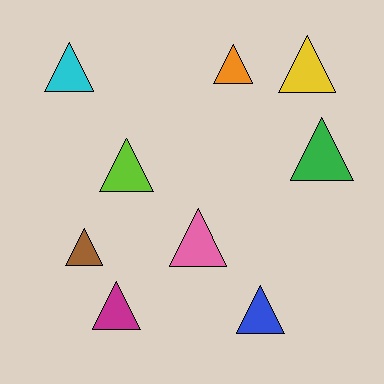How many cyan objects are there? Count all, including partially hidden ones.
There is 1 cyan object.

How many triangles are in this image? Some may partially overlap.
There are 9 triangles.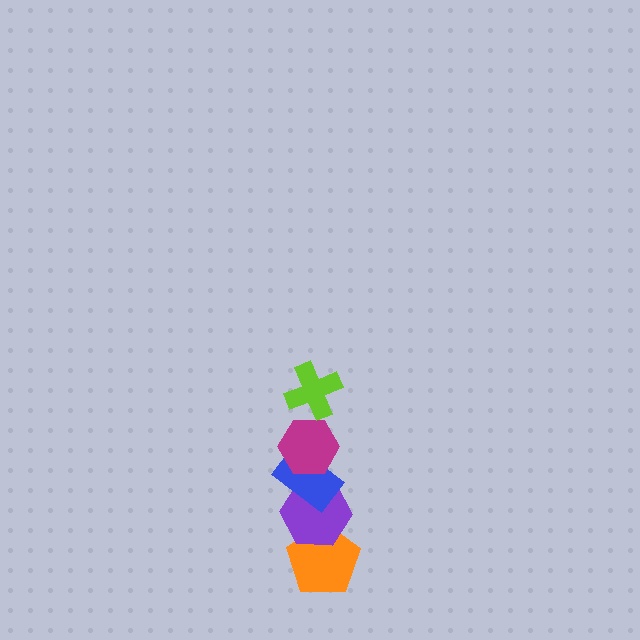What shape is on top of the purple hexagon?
The blue rectangle is on top of the purple hexagon.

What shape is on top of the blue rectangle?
The magenta hexagon is on top of the blue rectangle.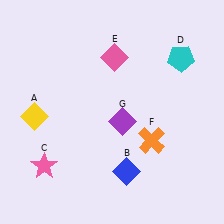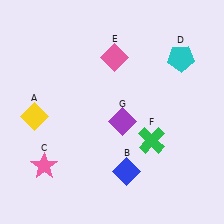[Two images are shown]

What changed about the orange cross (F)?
In Image 1, F is orange. In Image 2, it changed to green.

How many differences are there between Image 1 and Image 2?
There is 1 difference between the two images.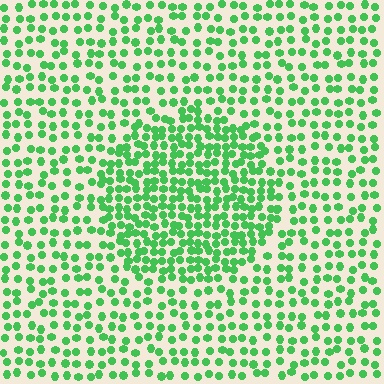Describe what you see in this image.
The image contains small green elements arranged at two different densities. A circle-shaped region is visible where the elements are more densely packed than the surrounding area.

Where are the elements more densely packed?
The elements are more densely packed inside the circle boundary.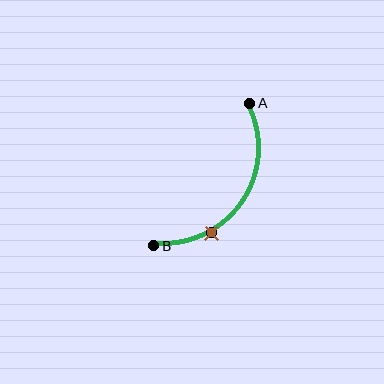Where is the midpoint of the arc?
The arc midpoint is the point on the curve farthest from the straight line joining A and B. It sits below and to the right of that line.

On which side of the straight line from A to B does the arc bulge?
The arc bulges below and to the right of the straight line connecting A and B.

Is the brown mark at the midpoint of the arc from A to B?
No. The brown mark lies on the arc but is closer to endpoint B. The arc midpoint would be at the point on the curve equidistant along the arc from both A and B.